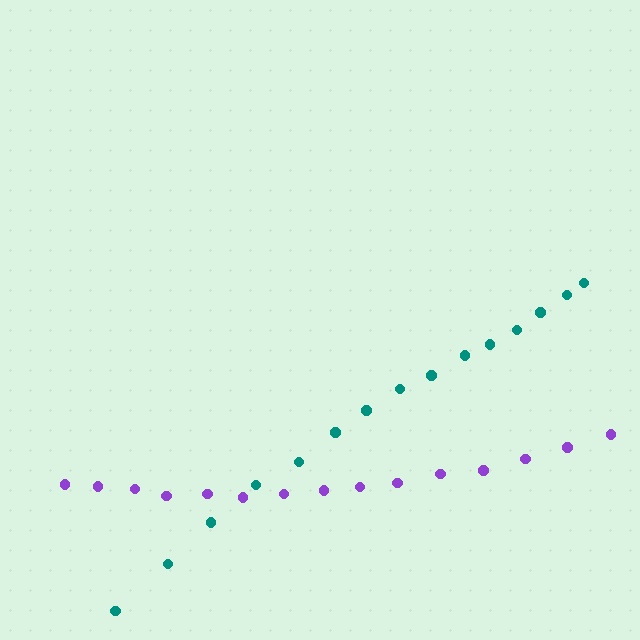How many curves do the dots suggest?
There are 2 distinct paths.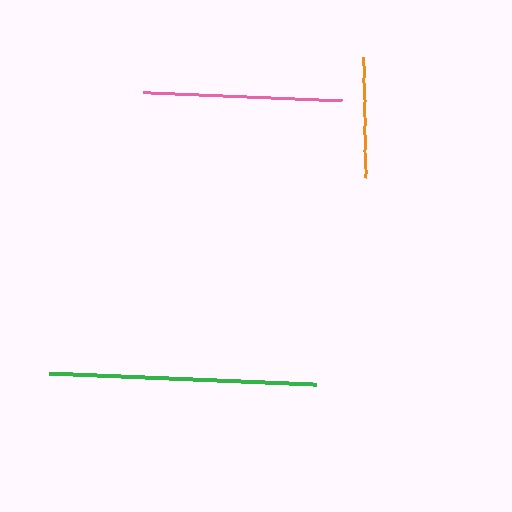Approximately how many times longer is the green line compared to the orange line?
The green line is approximately 2.2 times the length of the orange line.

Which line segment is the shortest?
The orange line is the shortest at approximately 120 pixels.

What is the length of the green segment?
The green segment is approximately 267 pixels long.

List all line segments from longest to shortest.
From longest to shortest: green, pink, orange.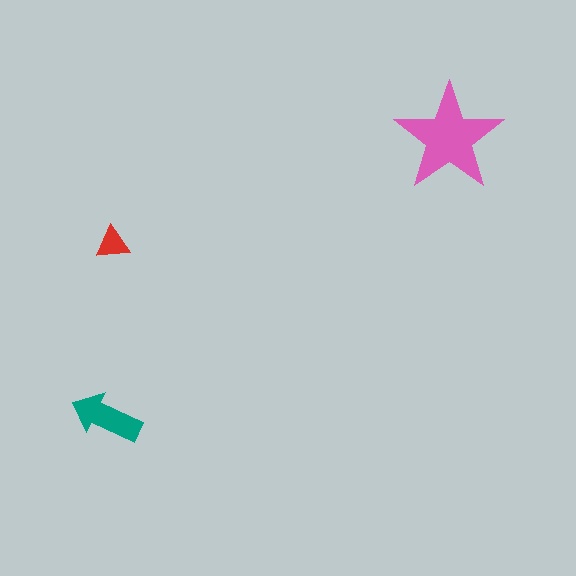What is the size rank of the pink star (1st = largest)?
1st.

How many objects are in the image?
There are 3 objects in the image.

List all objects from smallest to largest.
The red triangle, the teal arrow, the pink star.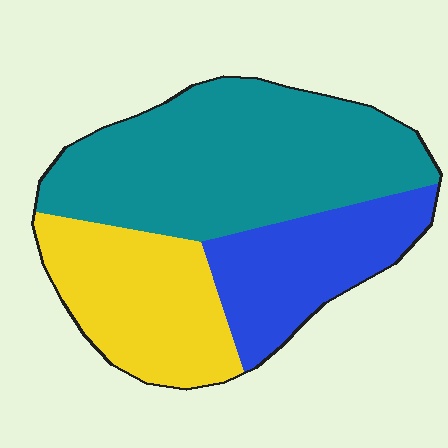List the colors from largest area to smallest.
From largest to smallest: teal, yellow, blue.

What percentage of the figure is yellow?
Yellow covers around 25% of the figure.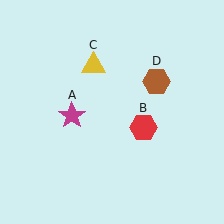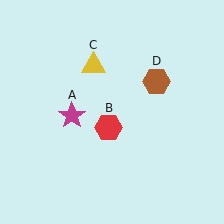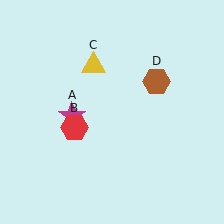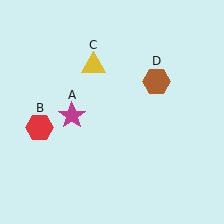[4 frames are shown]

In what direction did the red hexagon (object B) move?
The red hexagon (object B) moved left.